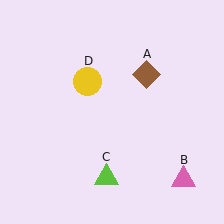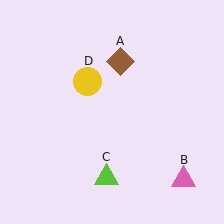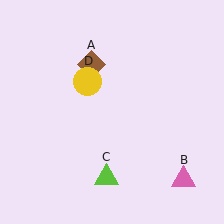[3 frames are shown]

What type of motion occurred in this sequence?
The brown diamond (object A) rotated counterclockwise around the center of the scene.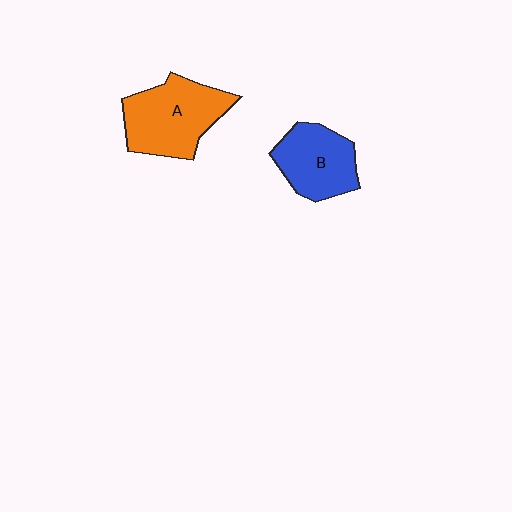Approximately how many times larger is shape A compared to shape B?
Approximately 1.3 times.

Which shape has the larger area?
Shape A (orange).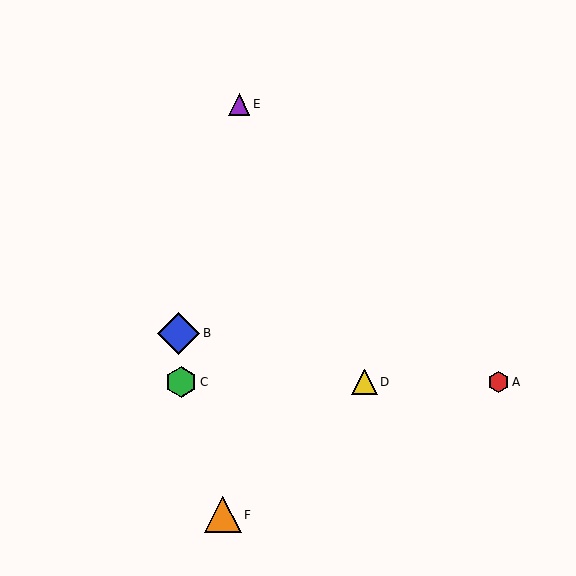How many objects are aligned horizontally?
3 objects (A, C, D) are aligned horizontally.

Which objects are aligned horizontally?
Objects A, C, D are aligned horizontally.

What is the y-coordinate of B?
Object B is at y≈333.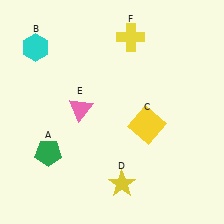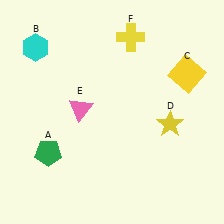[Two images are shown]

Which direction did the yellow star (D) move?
The yellow star (D) moved up.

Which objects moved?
The objects that moved are: the yellow square (C), the yellow star (D).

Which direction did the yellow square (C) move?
The yellow square (C) moved up.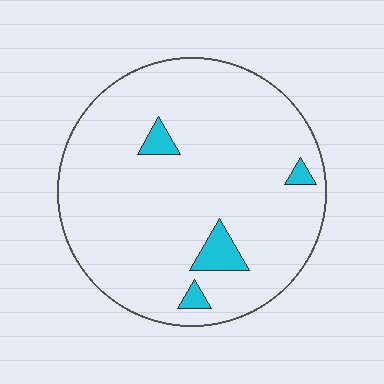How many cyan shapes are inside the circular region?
4.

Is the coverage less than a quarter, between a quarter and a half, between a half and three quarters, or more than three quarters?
Less than a quarter.